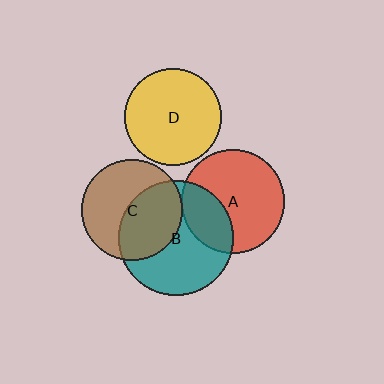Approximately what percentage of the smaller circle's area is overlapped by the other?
Approximately 30%.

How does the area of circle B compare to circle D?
Approximately 1.4 times.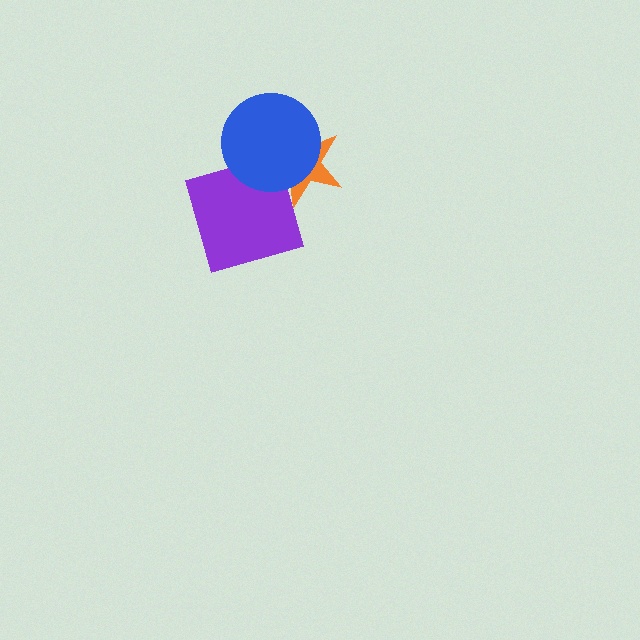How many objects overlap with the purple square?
2 objects overlap with the purple square.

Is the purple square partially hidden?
Yes, it is partially covered by another shape.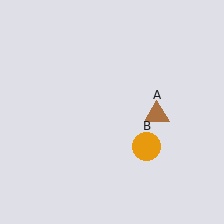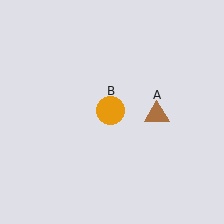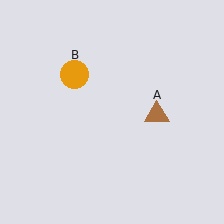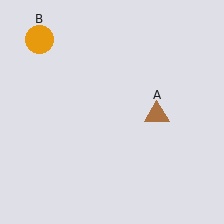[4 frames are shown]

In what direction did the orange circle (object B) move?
The orange circle (object B) moved up and to the left.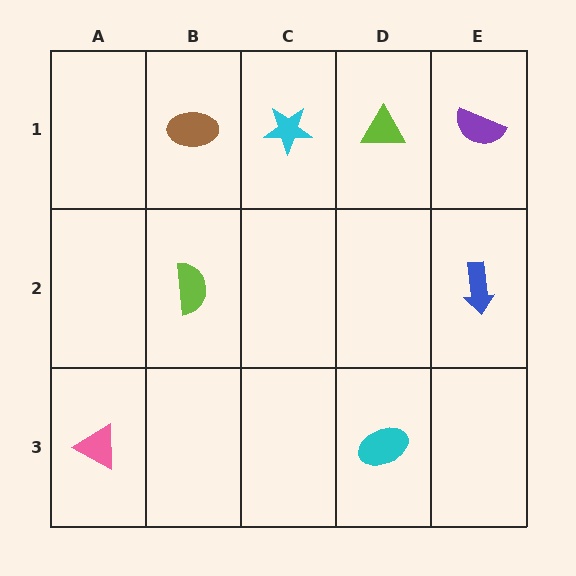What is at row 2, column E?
A blue arrow.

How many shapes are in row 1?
4 shapes.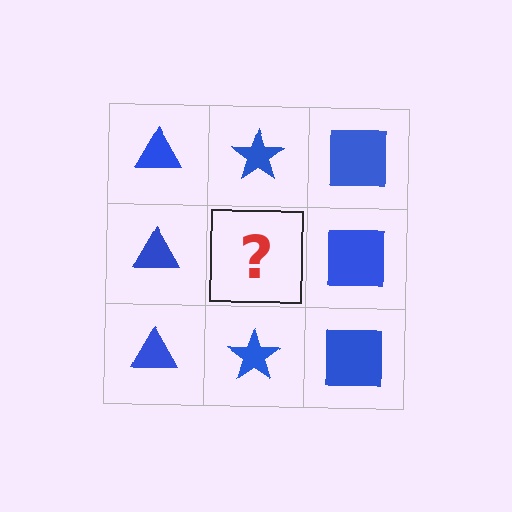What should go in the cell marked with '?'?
The missing cell should contain a blue star.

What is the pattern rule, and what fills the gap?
The rule is that each column has a consistent shape. The gap should be filled with a blue star.